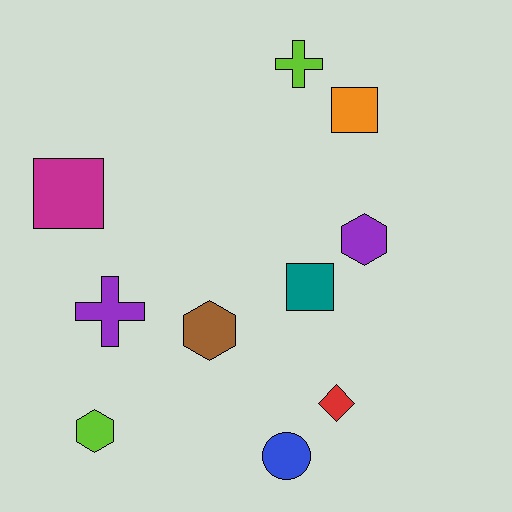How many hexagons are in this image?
There are 3 hexagons.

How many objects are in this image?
There are 10 objects.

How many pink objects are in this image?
There are no pink objects.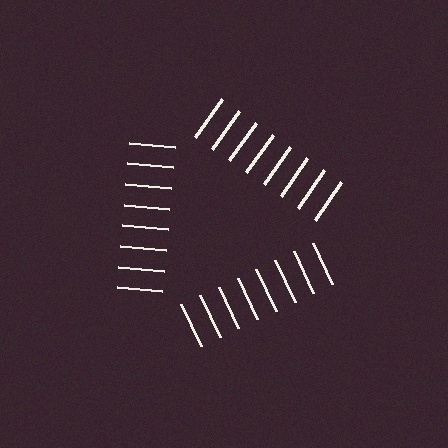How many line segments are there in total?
24 — 8 along each of the 3 edges.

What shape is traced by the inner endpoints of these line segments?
An illusory triangle — the line segments terminate on its edges but no continuous stroke is drawn.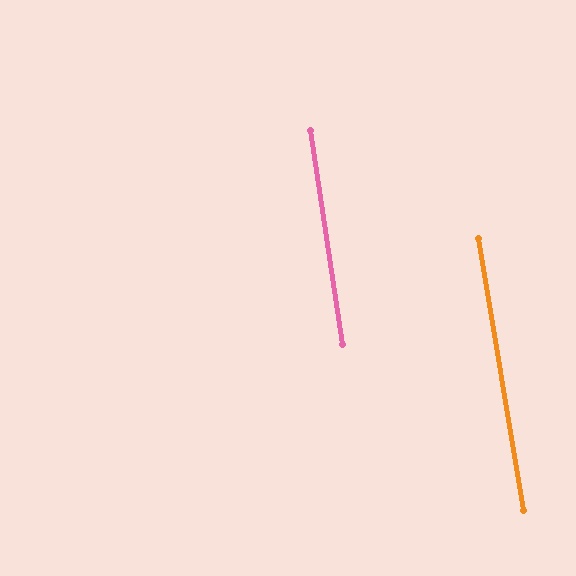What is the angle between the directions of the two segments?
Approximately 1 degree.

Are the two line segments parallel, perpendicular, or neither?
Parallel — their directions differ by only 1.1°.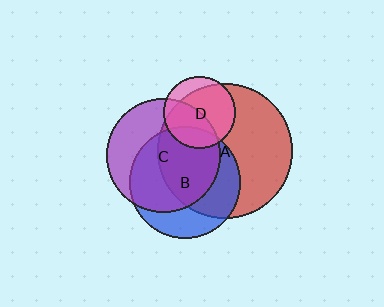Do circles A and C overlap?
Yes.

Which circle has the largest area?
Circle A (red).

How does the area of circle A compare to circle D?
Approximately 3.5 times.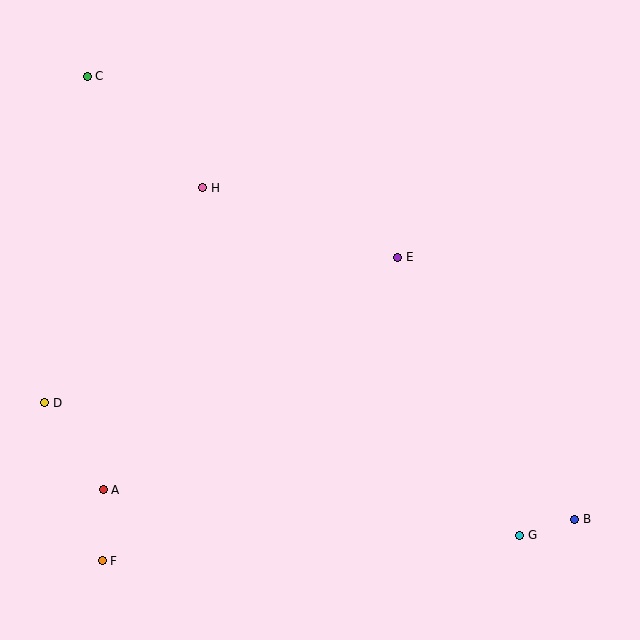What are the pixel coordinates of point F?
Point F is at (102, 561).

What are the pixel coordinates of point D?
Point D is at (45, 403).